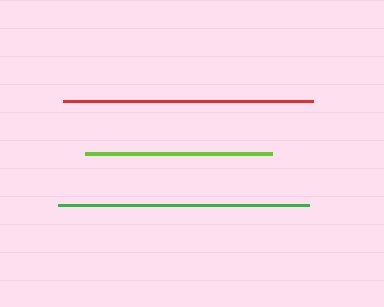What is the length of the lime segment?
The lime segment is approximately 187 pixels long.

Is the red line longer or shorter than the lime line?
The red line is longer than the lime line.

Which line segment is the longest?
The green line is the longest at approximately 251 pixels.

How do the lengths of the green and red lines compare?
The green and red lines are approximately the same length.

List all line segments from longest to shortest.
From longest to shortest: green, red, lime.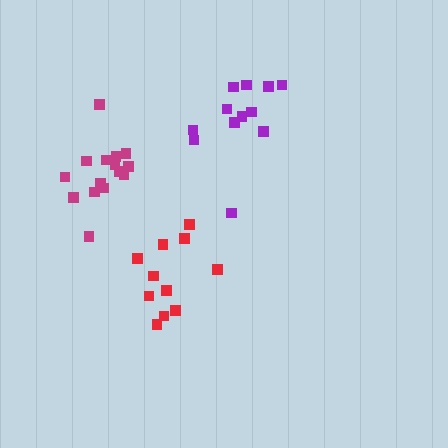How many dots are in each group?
Group 1: 11 dots, Group 2: 15 dots, Group 3: 12 dots (38 total).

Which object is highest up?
The purple cluster is topmost.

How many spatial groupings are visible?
There are 3 spatial groupings.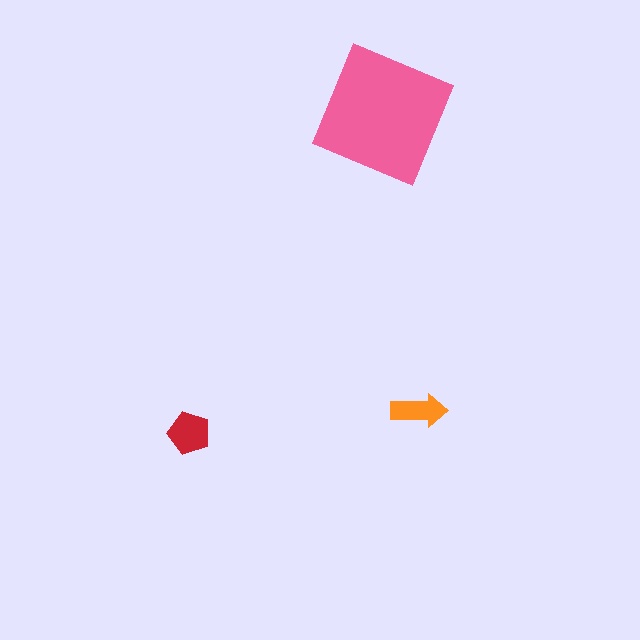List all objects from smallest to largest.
The orange arrow, the red pentagon, the pink square.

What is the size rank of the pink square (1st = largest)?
1st.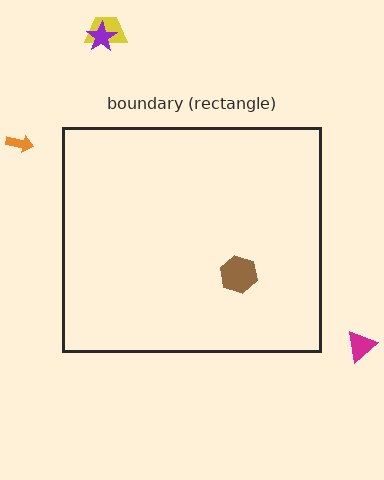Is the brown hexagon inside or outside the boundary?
Inside.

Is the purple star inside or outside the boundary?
Outside.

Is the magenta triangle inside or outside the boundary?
Outside.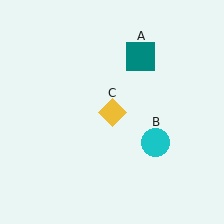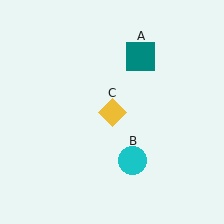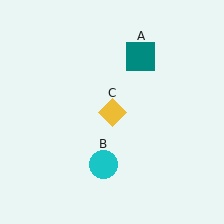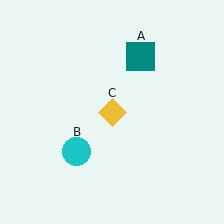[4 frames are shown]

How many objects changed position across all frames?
1 object changed position: cyan circle (object B).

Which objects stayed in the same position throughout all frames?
Teal square (object A) and yellow diamond (object C) remained stationary.